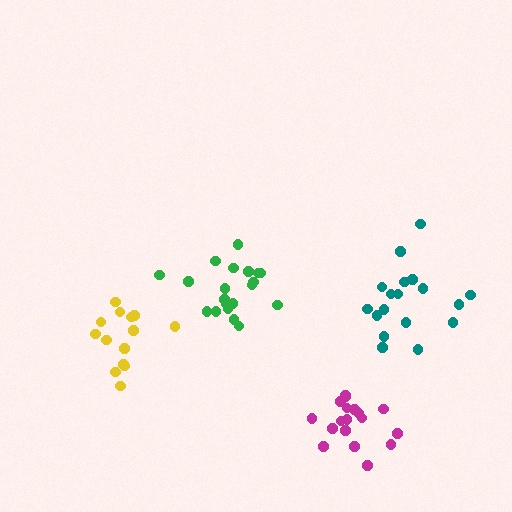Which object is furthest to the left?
The yellow cluster is leftmost.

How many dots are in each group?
Group 1: 18 dots, Group 2: 20 dots, Group 3: 14 dots, Group 4: 18 dots (70 total).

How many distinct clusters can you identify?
There are 4 distinct clusters.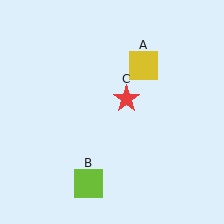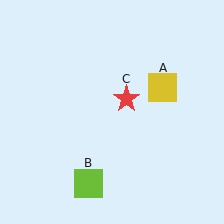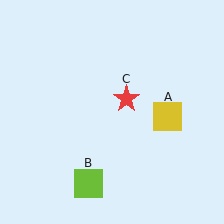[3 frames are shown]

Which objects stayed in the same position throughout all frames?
Lime square (object B) and red star (object C) remained stationary.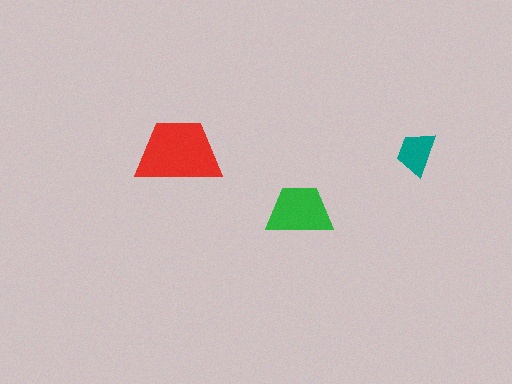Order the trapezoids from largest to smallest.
the red one, the green one, the teal one.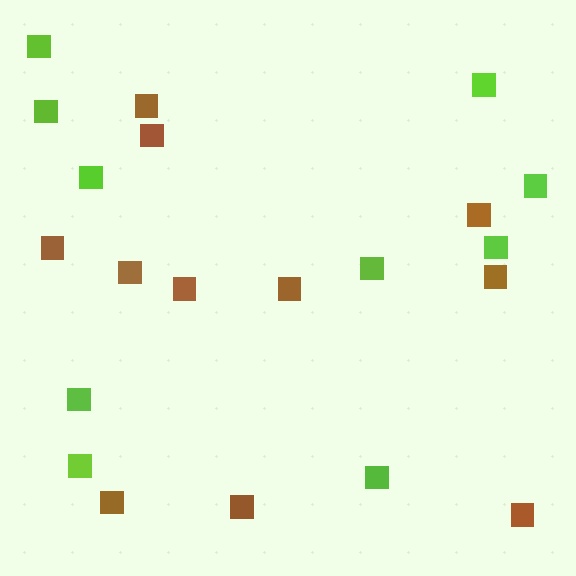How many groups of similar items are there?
There are 2 groups: one group of lime squares (10) and one group of brown squares (11).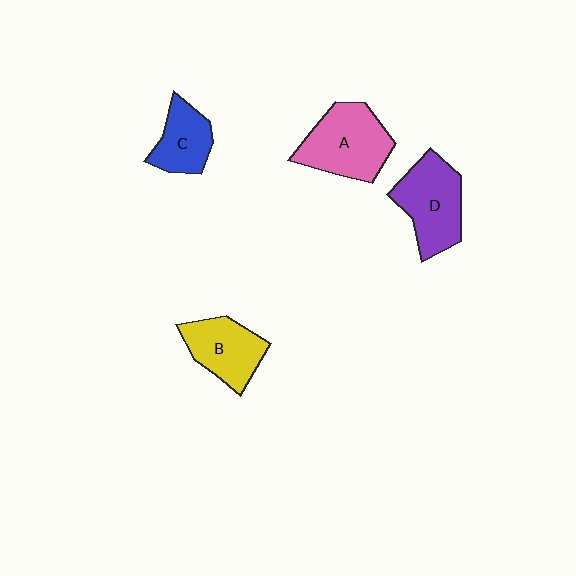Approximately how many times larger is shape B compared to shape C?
Approximately 1.2 times.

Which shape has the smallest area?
Shape C (blue).